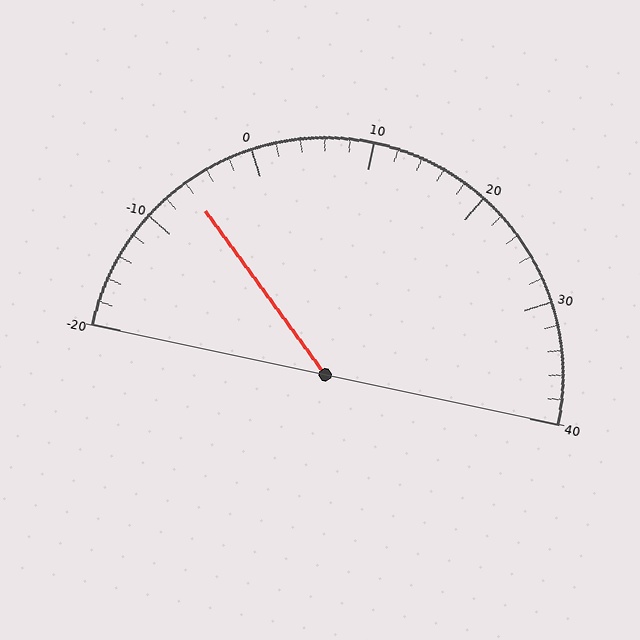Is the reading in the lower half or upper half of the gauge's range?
The reading is in the lower half of the range (-20 to 40).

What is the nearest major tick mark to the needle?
The nearest major tick mark is -10.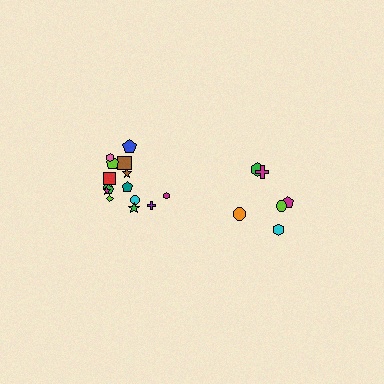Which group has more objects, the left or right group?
The left group.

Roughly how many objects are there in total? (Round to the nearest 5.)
Roughly 20 objects in total.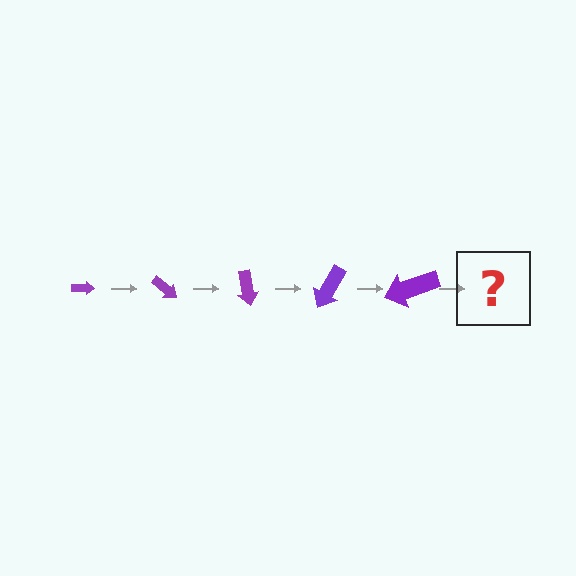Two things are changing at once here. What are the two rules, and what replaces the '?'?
The two rules are that the arrow grows larger each step and it rotates 40 degrees each step. The '?' should be an arrow, larger than the previous one and rotated 200 degrees from the start.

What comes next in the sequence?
The next element should be an arrow, larger than the previous one and rotated 200 degrees from the start.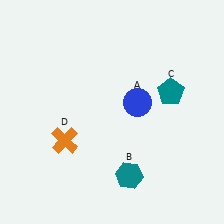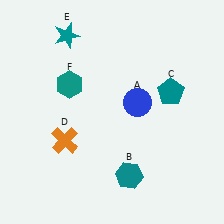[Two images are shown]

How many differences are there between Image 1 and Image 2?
There are 2 differences between the two images.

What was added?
A teal star (E), a teal hexagon (F) were added in Image 2.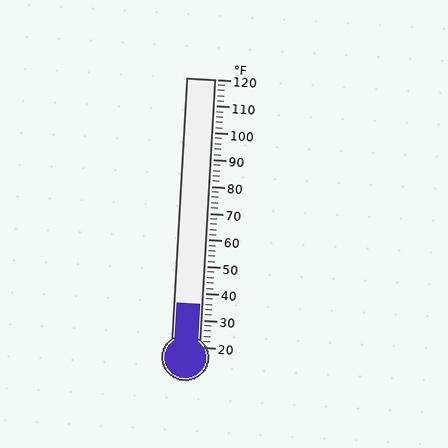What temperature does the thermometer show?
The thermometer shows approximately 36°F.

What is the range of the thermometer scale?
The thermometer scale ranges from 20°F to 120°F.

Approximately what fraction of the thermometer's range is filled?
The thermometer is filled to approximately 15% of its range.